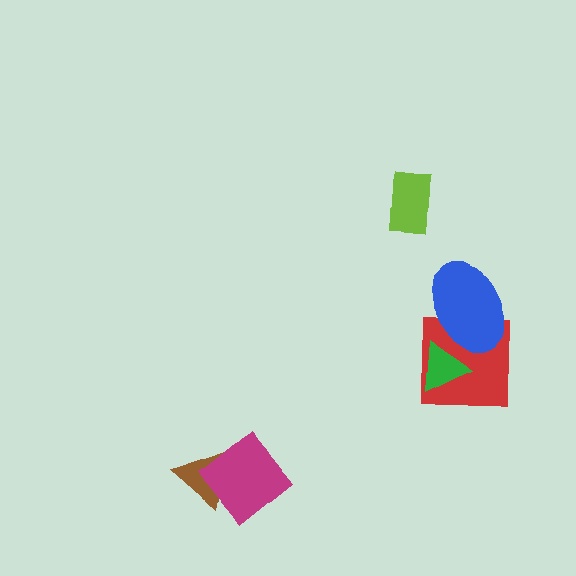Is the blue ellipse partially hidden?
Yes, it is partially covered by another shape.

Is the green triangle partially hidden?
No, no other shape covers it.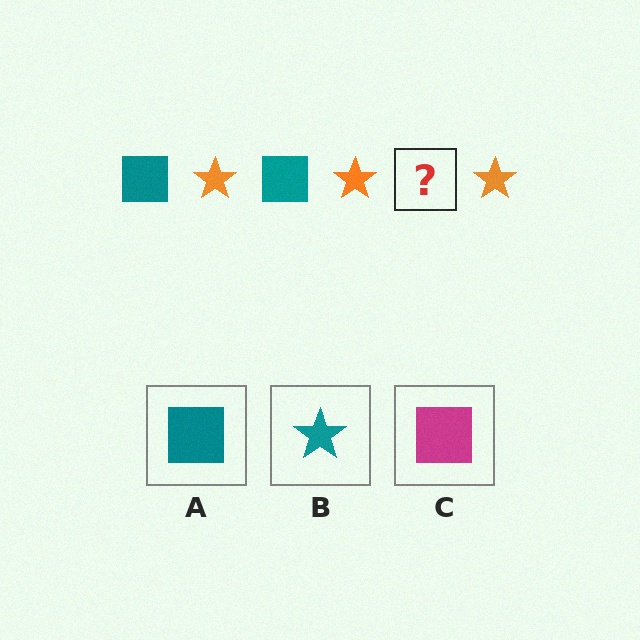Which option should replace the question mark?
Option A.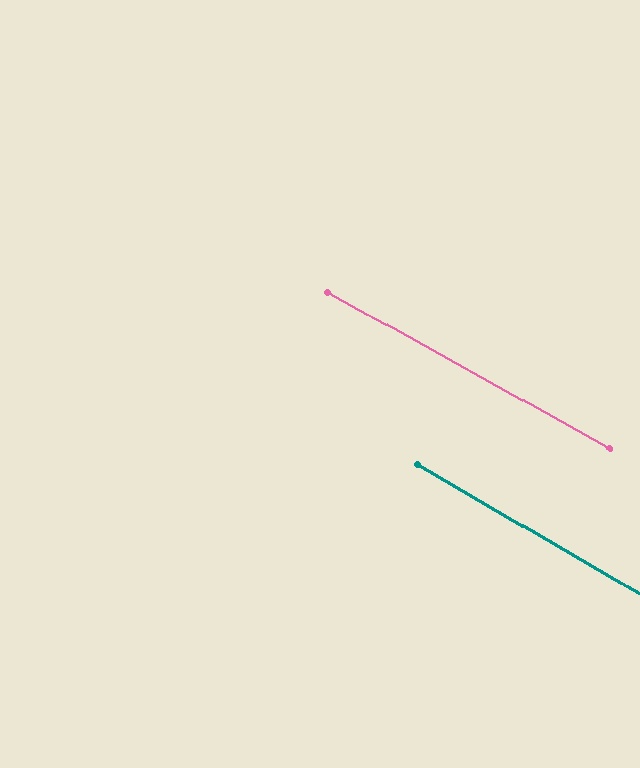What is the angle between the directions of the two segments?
Approximately 1 degree.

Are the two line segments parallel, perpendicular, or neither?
Parallel — their directions differ by only 1.2°.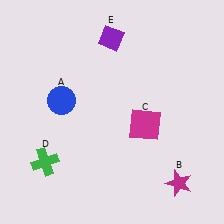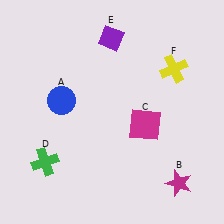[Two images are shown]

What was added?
A yellow cross (F) was added in Image 2.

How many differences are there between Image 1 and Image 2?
There is 1 difference between the two images.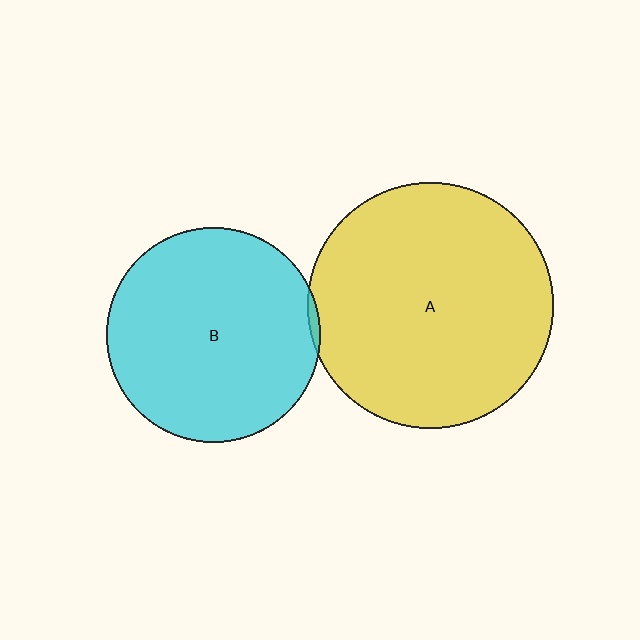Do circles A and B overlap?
Yes.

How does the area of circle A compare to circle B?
Approximately 1.3 times.